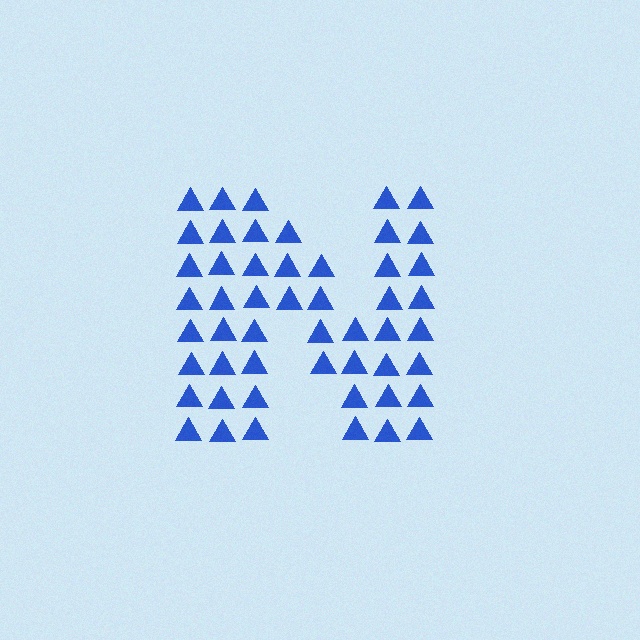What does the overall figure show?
The overall figure shows the letter N.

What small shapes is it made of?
It is made of small triangles.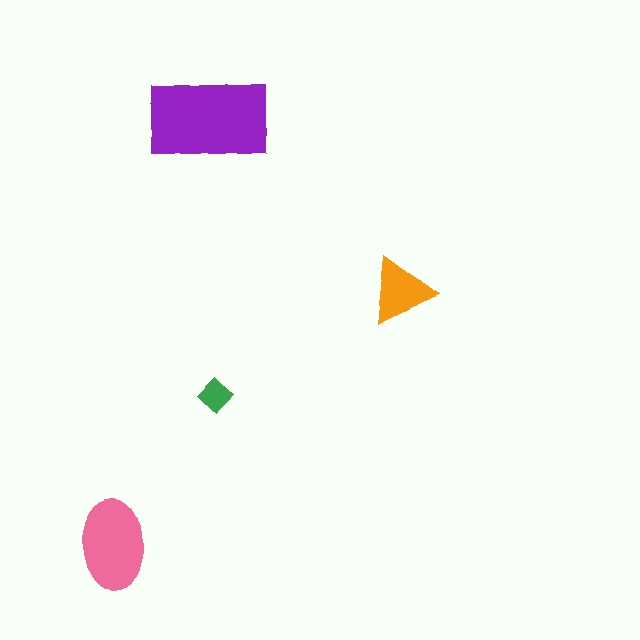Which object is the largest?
The purple rectangle.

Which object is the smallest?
The green diamond.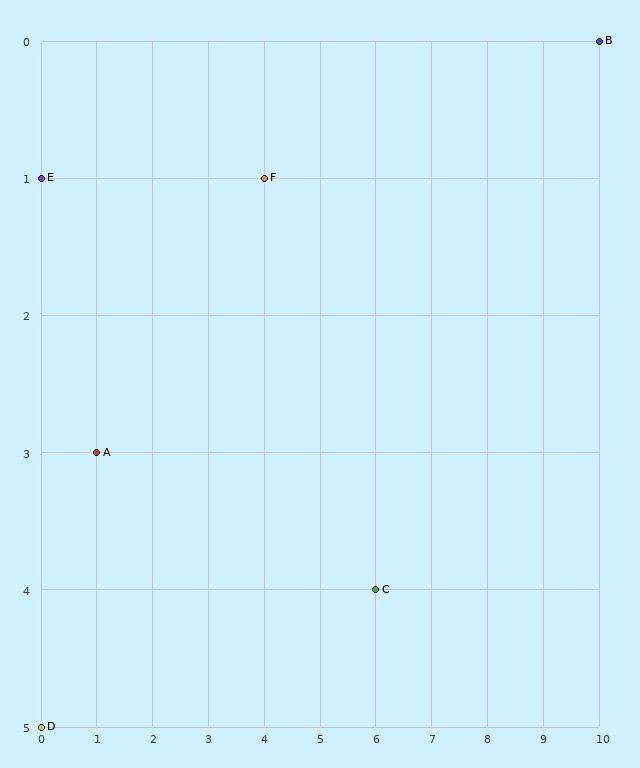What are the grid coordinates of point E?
Point E is at grid coordinates (0, 1).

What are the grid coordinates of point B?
Point B is at grid coordinates (10, 0).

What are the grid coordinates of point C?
Point C is at grid coordinates (6, 4).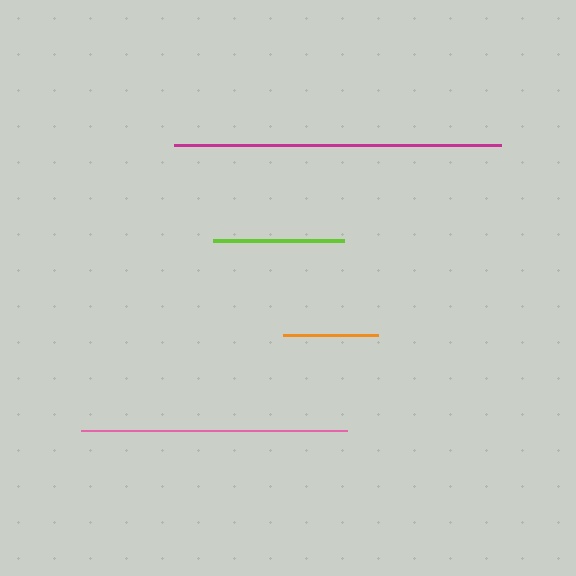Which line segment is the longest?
The magenta line is the longest at approximately 328 pixels.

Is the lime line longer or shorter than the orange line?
The lime line is longer than the orange line.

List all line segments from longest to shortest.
From longest to shortest: magenta, pink, lime, orange.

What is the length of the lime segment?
The lime segment is approximately 131 pixels long.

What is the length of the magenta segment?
The magenta segment is approximately 328 pixels long.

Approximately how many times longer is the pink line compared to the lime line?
The pink line is approximately 2.0 times the length of the lime line.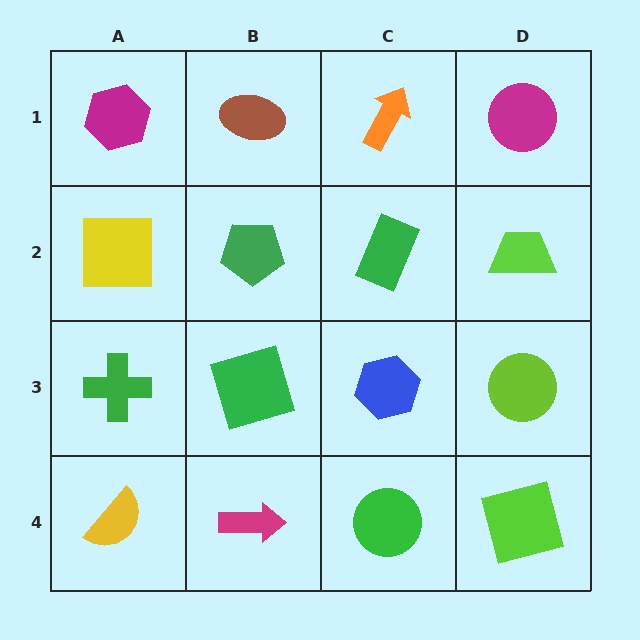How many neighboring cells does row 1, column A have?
2.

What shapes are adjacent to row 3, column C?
A green rectangle (row 2, column C), a green circle (row 4, column C), a green square (row 3, column B), a lime circle (row 3, column D).